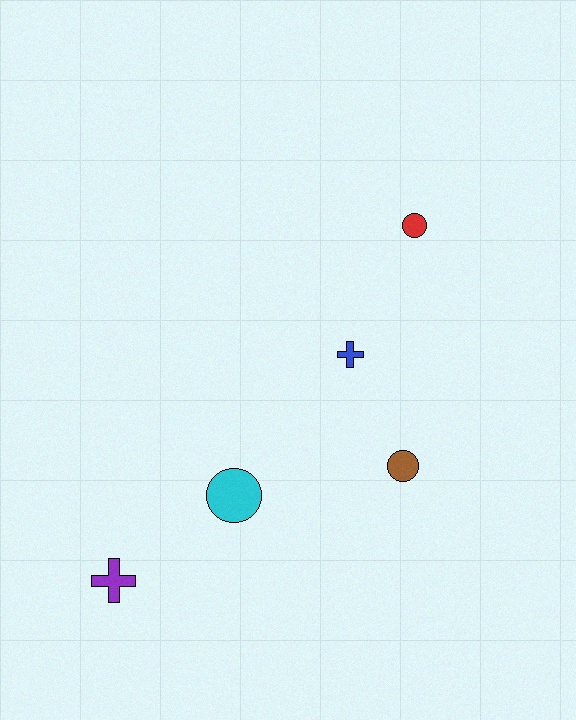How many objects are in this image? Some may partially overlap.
There are 5 objects.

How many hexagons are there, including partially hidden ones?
There are no hexagons.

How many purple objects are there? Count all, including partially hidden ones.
There is 1 purple object.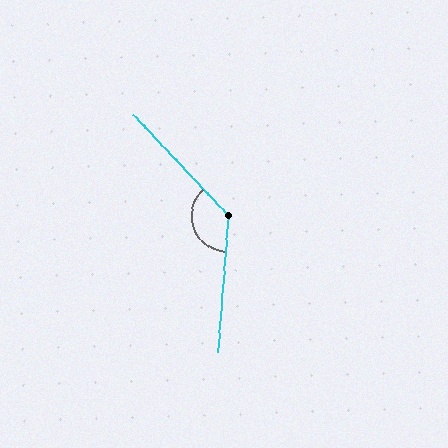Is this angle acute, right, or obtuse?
It is obtuse.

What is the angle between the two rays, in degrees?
Approximately 133 degrees.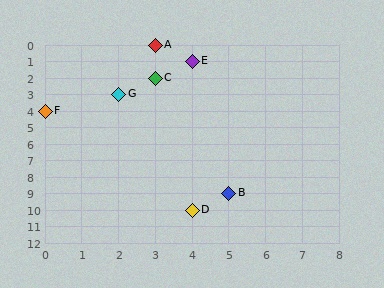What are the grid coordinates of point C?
Point C is at grid coordinates (3, 2).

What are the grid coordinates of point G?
Point G is at grid coordinates (2, 3).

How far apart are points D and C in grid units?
Points D and C are 1 column and 8 rows apart (about 8.1 grid units diagonally).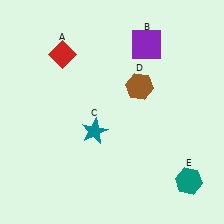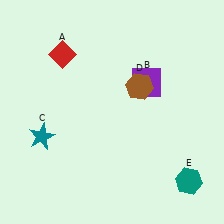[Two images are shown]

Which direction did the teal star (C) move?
The teal star (C) moved left.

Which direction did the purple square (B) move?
The purple square (B) moved down.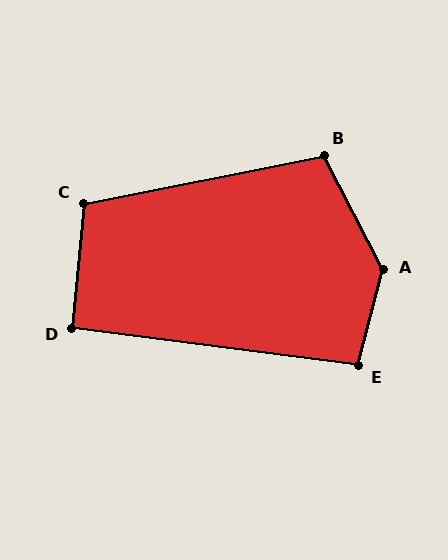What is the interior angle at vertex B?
Approximately 106 degrees (obtuse).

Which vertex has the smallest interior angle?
D, at approximately 92 degrees.